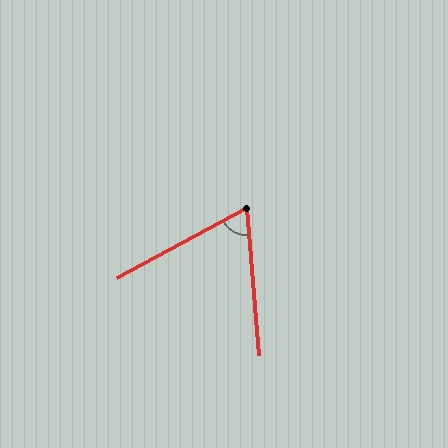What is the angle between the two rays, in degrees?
Approximately 67 degrees.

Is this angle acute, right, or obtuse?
It is acute.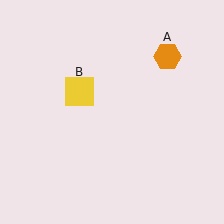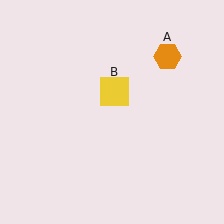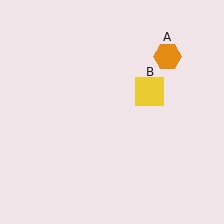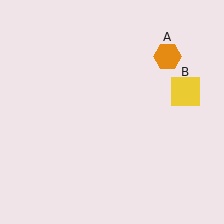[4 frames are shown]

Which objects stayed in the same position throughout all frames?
Orange hexagon (object A) remained stationary.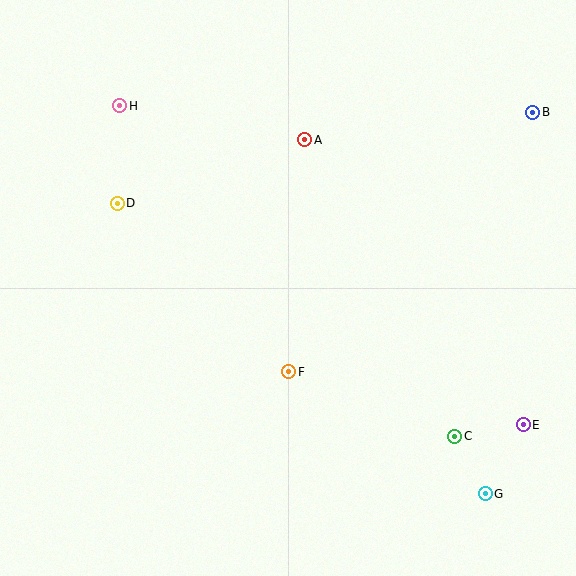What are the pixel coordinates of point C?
Point C is at (455, 436).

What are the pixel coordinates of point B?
Point B is at (533, 112).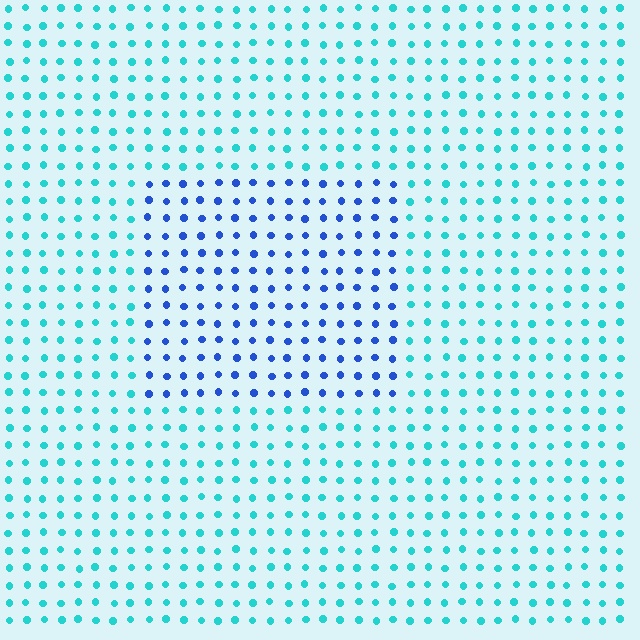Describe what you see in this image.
The image is filled with small cyan elements in a uniform arrangement. A rectangle-shaped region is visible where the elements are tinted to a slightly different hue, forming a subtle color boundary.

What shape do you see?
I see a rectangle.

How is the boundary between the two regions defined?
The boundary is defined purely by a slight shift in hue (about 46 degrees). Spacing, size, and orientation are identical on both sides.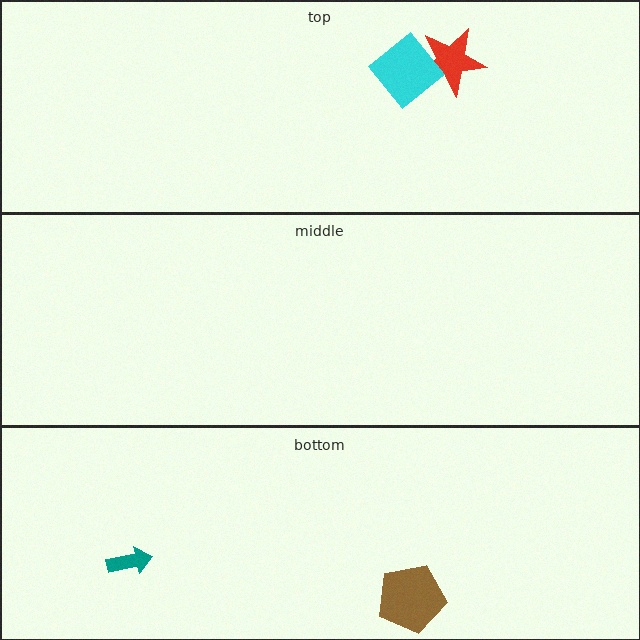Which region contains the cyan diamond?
The top region.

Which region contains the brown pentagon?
The bottom region.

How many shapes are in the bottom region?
2.